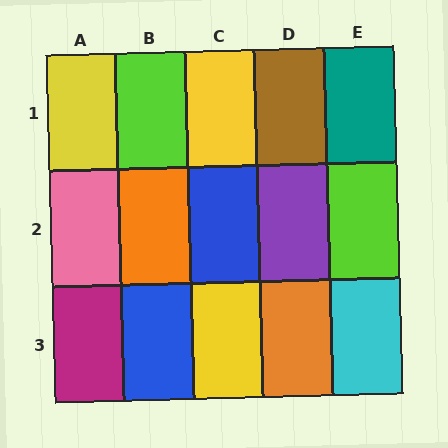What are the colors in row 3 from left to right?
Magenta, blue, yellow, orange, cyan.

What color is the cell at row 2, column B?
Orange.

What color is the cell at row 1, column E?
Teal.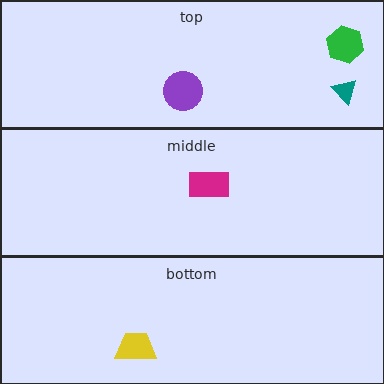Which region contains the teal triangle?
The top region.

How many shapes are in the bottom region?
1.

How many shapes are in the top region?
3.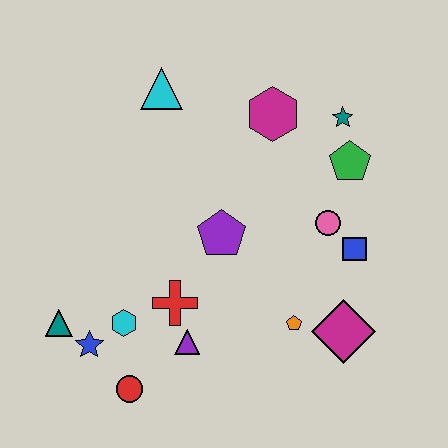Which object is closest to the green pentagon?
The teal star is closest to the green pentagon.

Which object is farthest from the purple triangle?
The teal star is farthest from the purple triangle.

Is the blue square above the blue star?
Yes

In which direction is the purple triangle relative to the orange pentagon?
The purple triangle is to the left of the orange pentagon.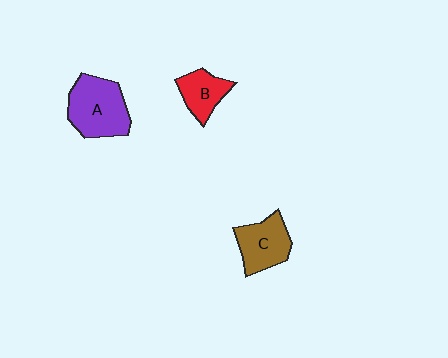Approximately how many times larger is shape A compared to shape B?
Approximately 1.8 times.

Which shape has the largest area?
Shape A (purple).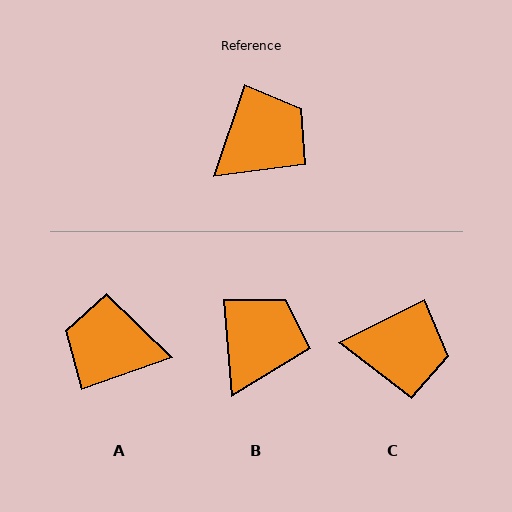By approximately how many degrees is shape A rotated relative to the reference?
Approximately 128 degrees counter-clockwise.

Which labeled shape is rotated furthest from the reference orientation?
A, about 128 degrees away.